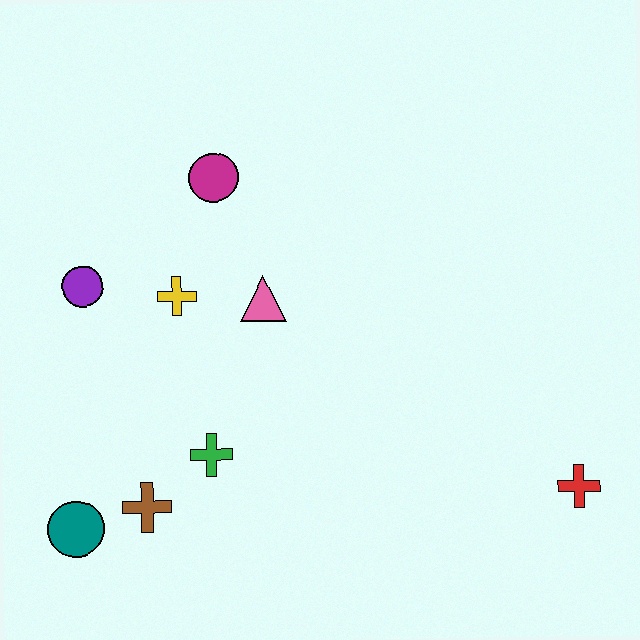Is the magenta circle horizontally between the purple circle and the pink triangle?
Yes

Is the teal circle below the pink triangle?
Yes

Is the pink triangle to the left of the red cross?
Yes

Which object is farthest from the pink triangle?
The red cross is farthest from the pink triangle.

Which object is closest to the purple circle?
The yellow cross is closest to the purple circle.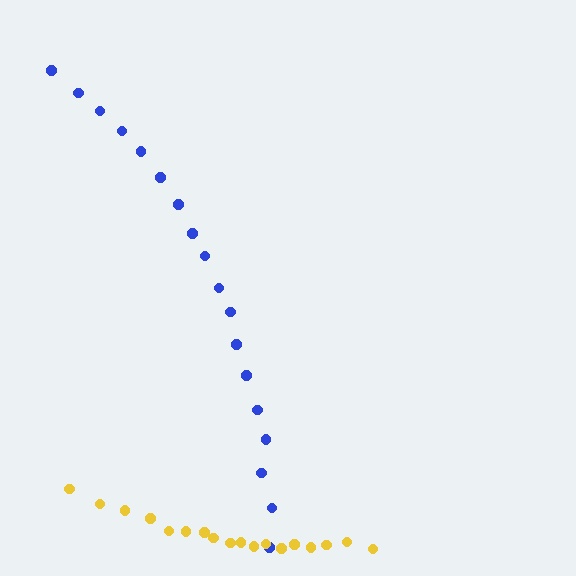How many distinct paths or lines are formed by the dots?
There are 2 distinct paths.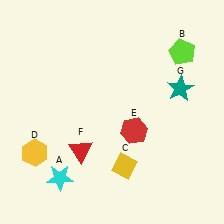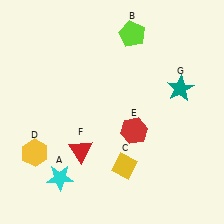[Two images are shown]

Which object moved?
The lime pentagon (B) moved left.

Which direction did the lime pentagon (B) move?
The lime pentagon (B) moved left.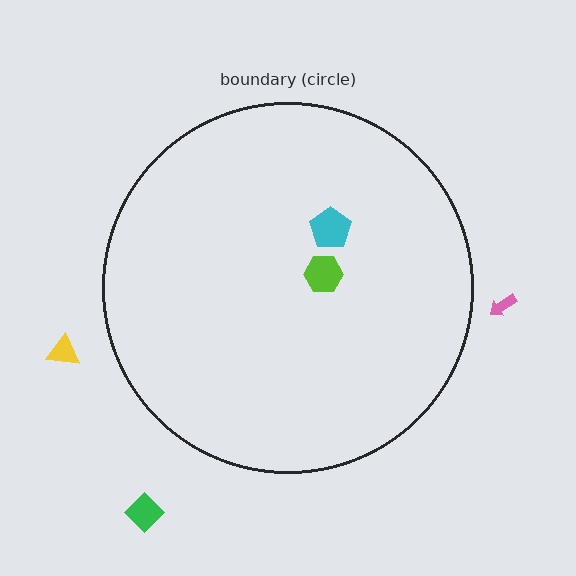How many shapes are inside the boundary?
2 inside, 3 outside.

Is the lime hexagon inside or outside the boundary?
Inside.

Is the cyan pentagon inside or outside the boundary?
Inside.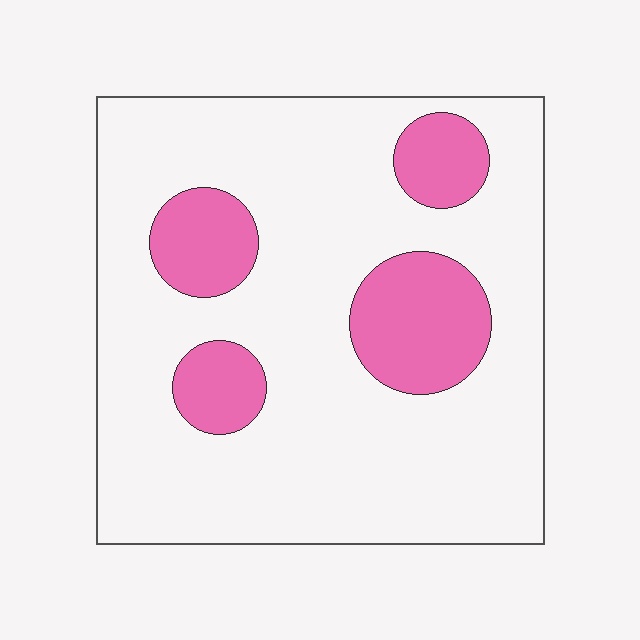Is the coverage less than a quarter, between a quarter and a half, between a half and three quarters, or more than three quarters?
Less than a quarter.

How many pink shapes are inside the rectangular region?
4.